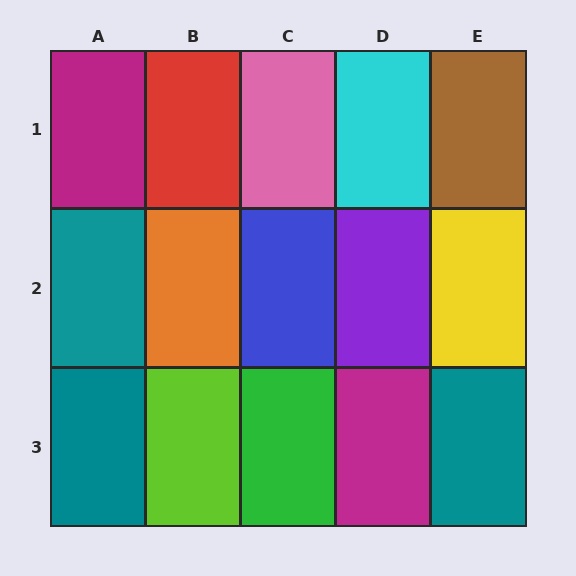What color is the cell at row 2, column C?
Blue.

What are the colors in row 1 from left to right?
Magenta, red, pink, cyan, brown.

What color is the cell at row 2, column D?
Purple.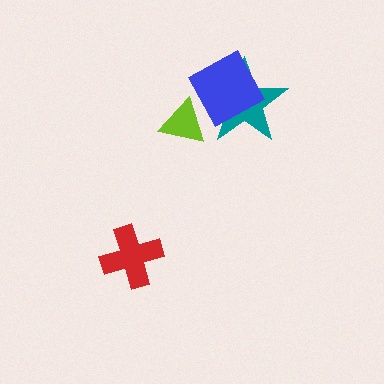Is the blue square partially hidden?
No, no other shape covers it.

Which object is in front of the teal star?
The blue square is in front of the teal star.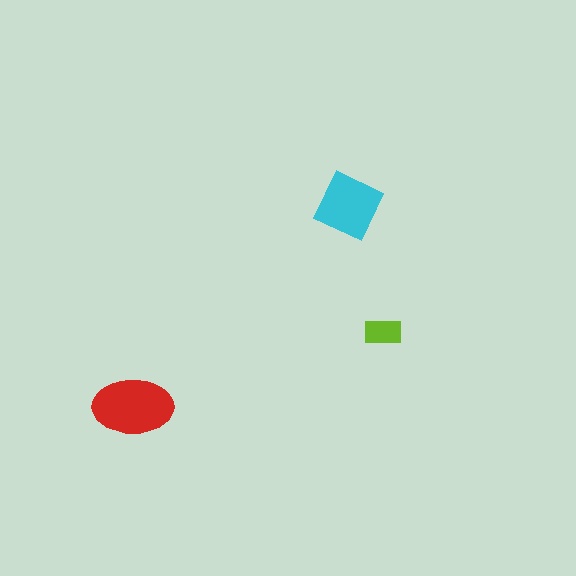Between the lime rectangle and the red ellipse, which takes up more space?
The red ellipse.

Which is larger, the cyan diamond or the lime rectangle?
The cyan diamond.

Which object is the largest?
The red ellipse.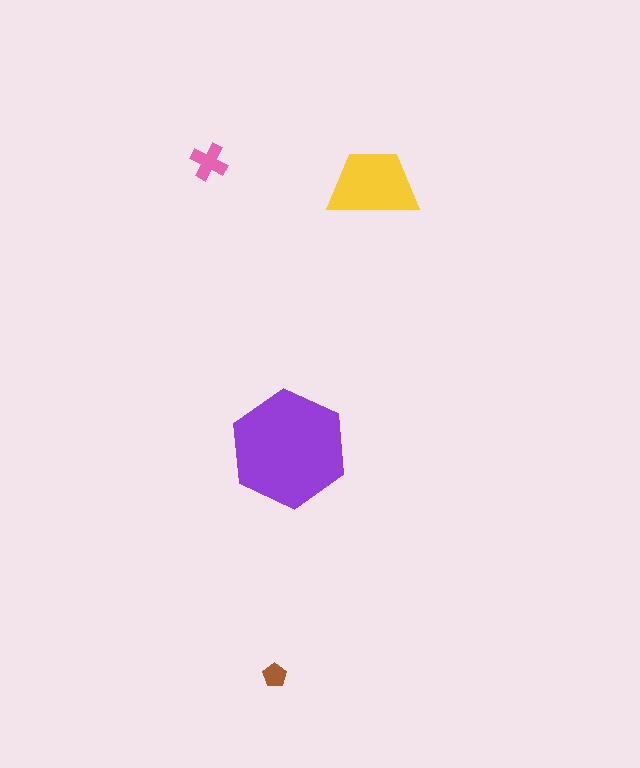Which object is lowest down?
The brown pentagon is bottommost.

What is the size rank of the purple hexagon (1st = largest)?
1st.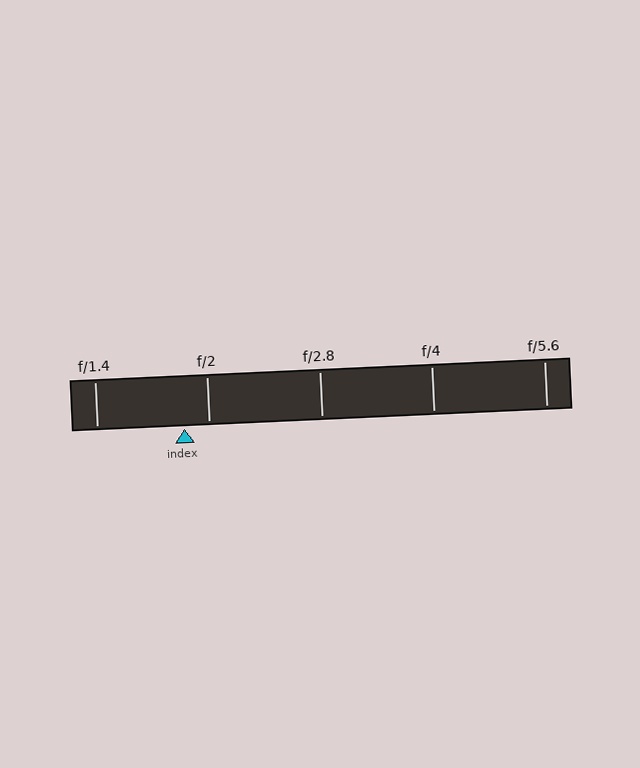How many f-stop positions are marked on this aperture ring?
There are 5 f-stop positions marked.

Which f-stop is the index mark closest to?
The index mark is closest to f/2.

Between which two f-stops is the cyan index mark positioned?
The index mark is between f/1.4 and f/2.